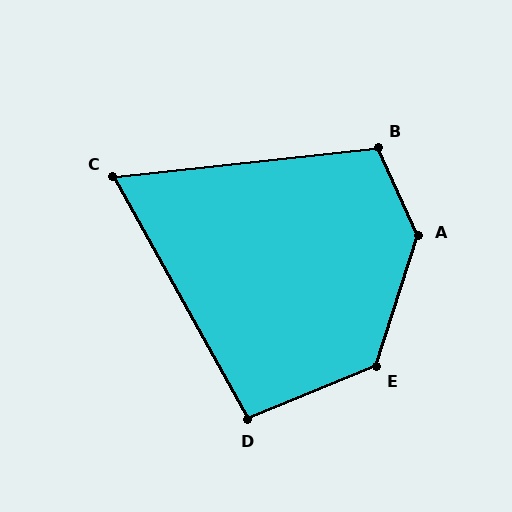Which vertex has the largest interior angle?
A, at approximately 138 degrees.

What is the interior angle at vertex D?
Approximately 97 degrees (obtuse).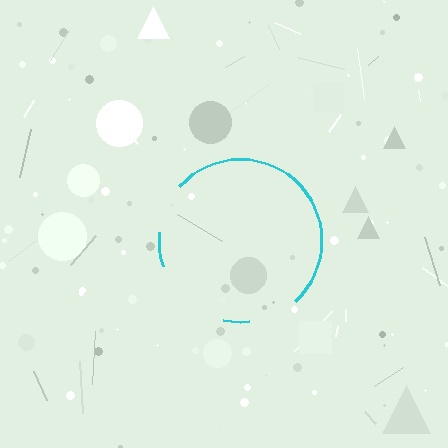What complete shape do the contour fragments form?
The contour fragments form a circle.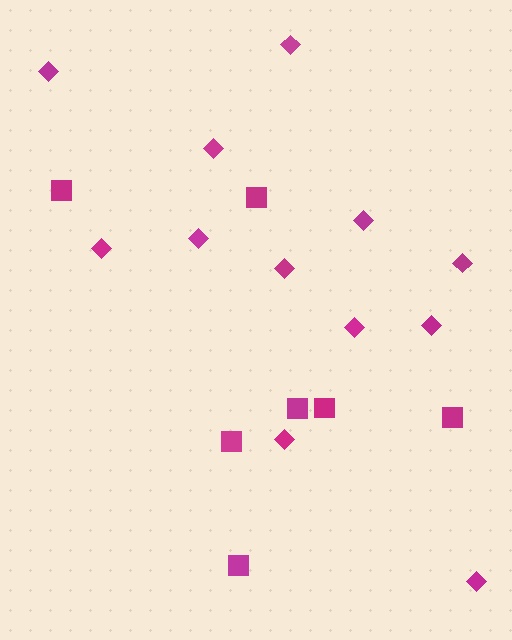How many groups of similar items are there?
There are 2 groups: one group of squares (7) and one group of diamonds (12).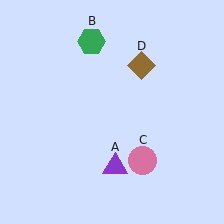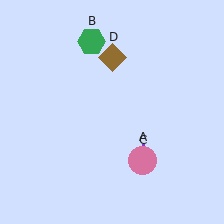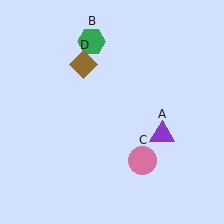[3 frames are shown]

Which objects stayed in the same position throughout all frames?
Green hexagon (object B) and pink circle (object C) remained stationary.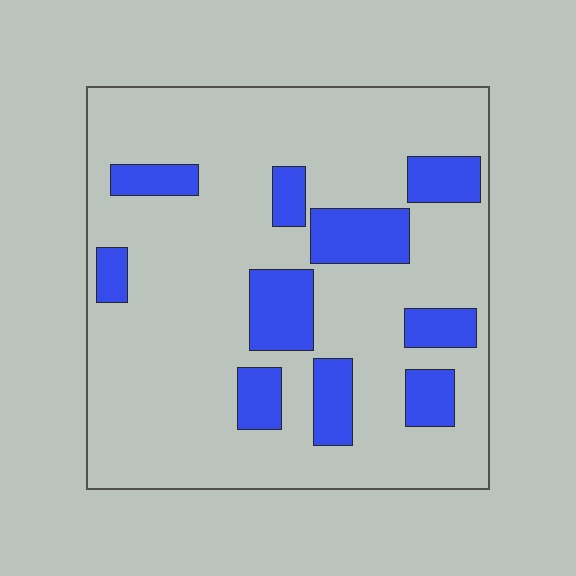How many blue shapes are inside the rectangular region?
10.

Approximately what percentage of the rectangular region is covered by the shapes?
Approximately 20%.